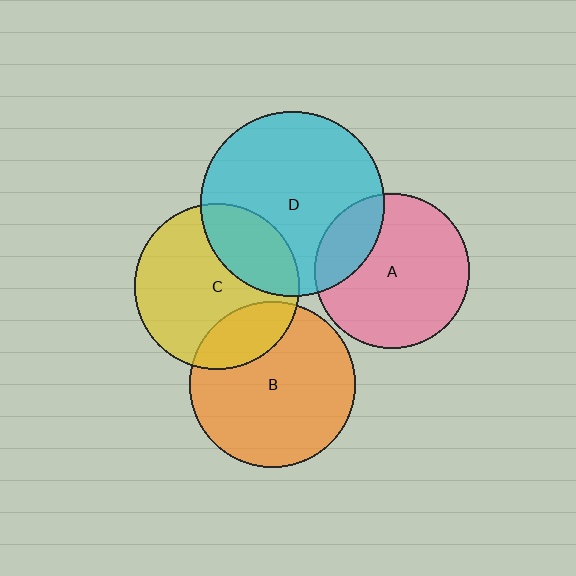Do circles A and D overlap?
Yes.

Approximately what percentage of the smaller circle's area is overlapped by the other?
Approximately 20%.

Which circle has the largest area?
Circle D (cyan).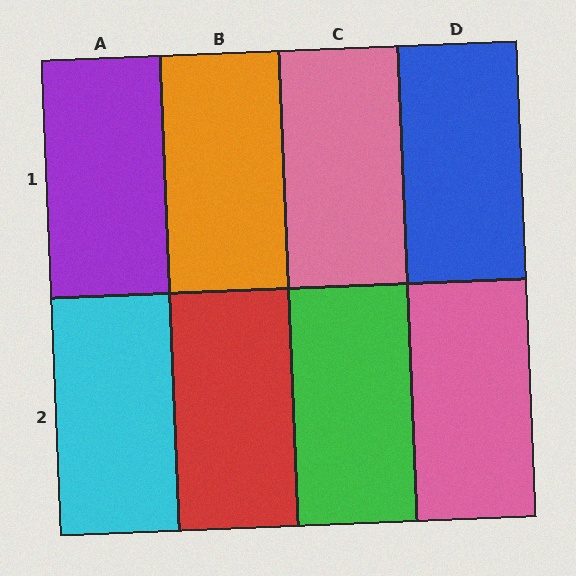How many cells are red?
1 cell is red.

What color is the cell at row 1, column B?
Orange.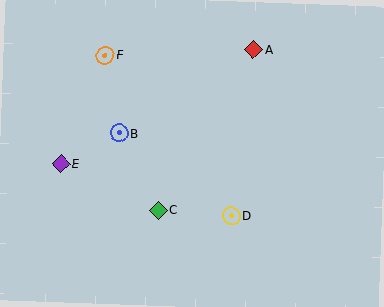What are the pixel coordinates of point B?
Point B is at (119, 133).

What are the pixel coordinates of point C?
Point C is at (158, 210).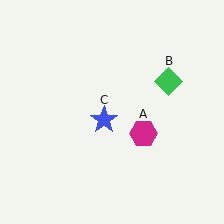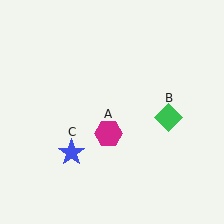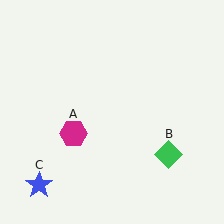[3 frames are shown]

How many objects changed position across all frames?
3 objects changed position: magenta hexagon (object A), green diamond (object B), blue star (object C).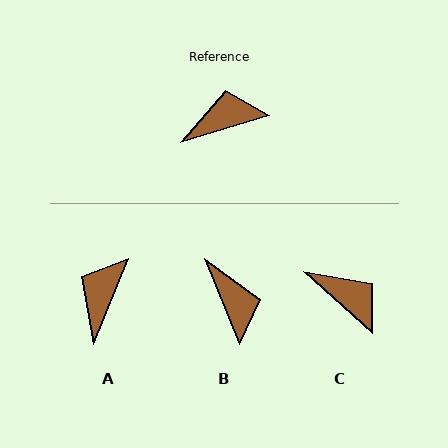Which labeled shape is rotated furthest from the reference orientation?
B, about 85 degrees away.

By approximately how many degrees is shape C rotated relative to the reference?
Approximately 59 degrees clockwise.